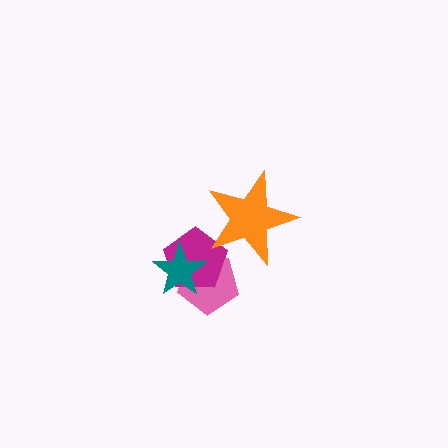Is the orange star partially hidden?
No, no other shape covers it.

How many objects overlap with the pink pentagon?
2 objects overlap with the pink pentagon.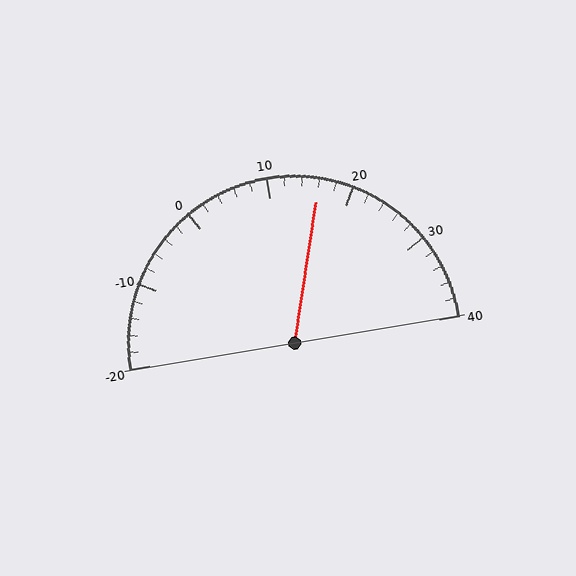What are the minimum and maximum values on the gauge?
The gauge ranges from -20 to 40.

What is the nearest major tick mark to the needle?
The nearest major tick mark is 20.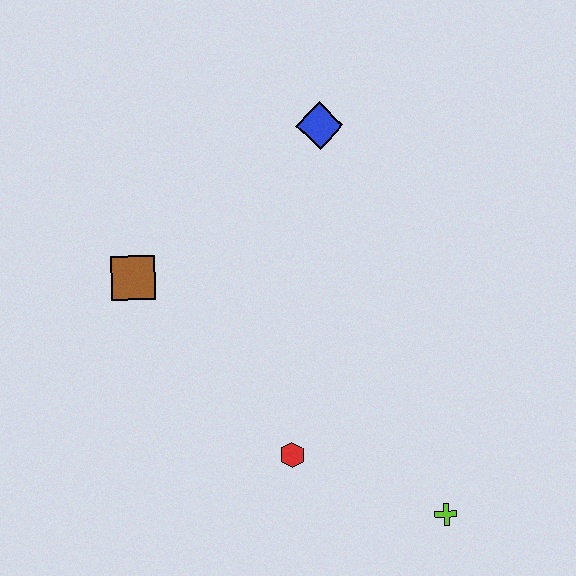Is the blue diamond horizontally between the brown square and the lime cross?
Yes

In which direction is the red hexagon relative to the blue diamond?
The red hexagon is below the blue diamond.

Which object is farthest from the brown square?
The lime cross is farthest from the brown square.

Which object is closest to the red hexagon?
The lime cross is closest to the red hexagon.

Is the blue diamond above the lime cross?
Yes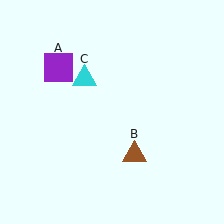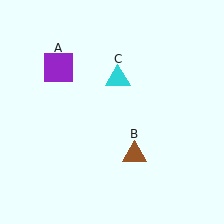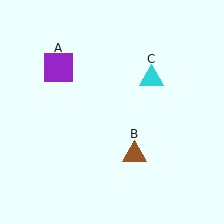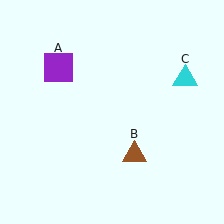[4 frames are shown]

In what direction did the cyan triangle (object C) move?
The cyan triangle (object C) moved right.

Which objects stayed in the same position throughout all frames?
Purple square (object A) and brown triangle (object B) remained stationary.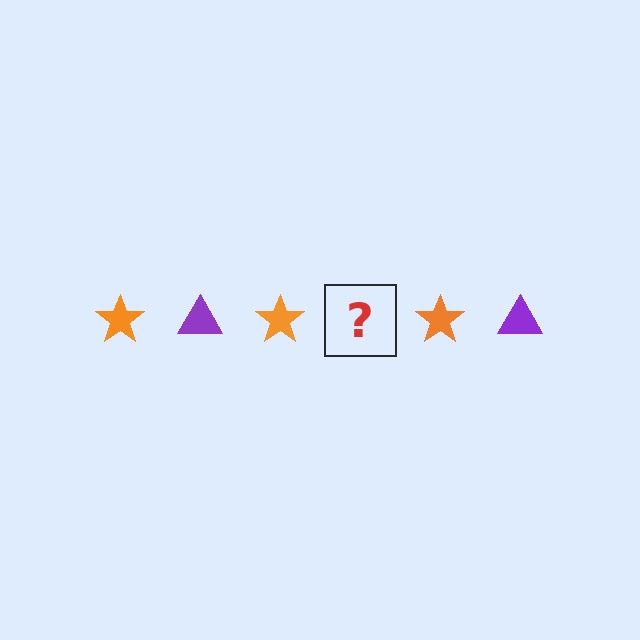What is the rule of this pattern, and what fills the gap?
The rule is that the pattern alternates between orange star and purple triangle. The gap should be filled with a purple triangle.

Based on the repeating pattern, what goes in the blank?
The blank should be a purple triangle.